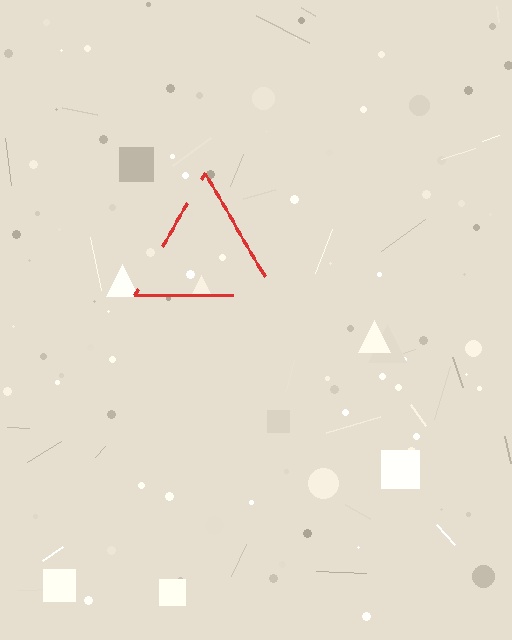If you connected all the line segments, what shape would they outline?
They would outline a triangle.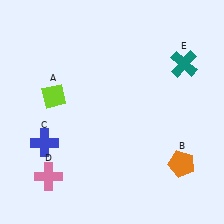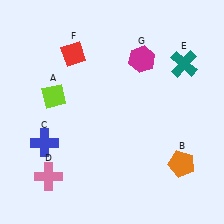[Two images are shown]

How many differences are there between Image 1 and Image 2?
There are 2 differences between the two images.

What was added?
A red diamond (F), a magenta hexagon (G) were added in Image 2.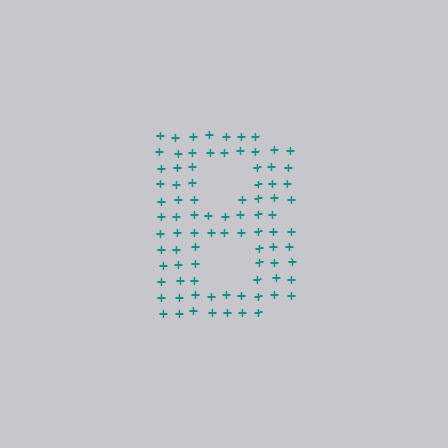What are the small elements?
The small elements are plus signs.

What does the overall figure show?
The overall figure shows the letter B.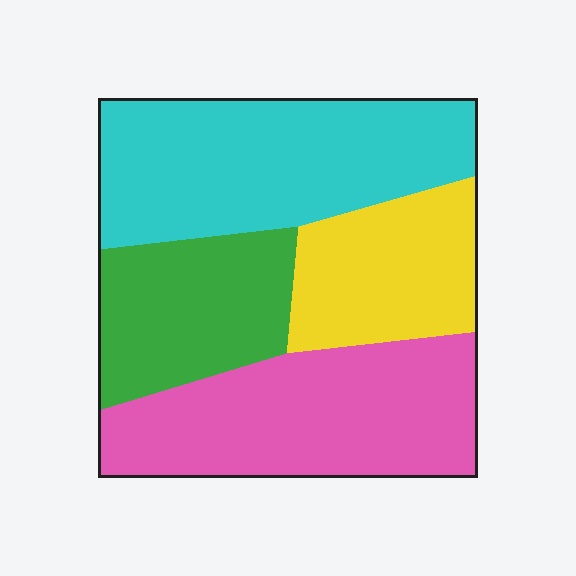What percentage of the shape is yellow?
Yellow covers 18% of the shape.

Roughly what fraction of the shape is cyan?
Cyan covers 32% of the shape.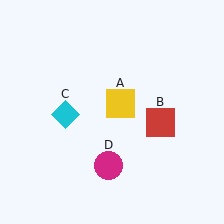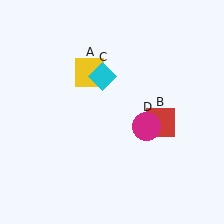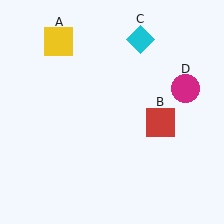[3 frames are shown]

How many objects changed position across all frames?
3 objects changed position: yellow square (object A), cyan diamond (object C), magenta circle (object D).